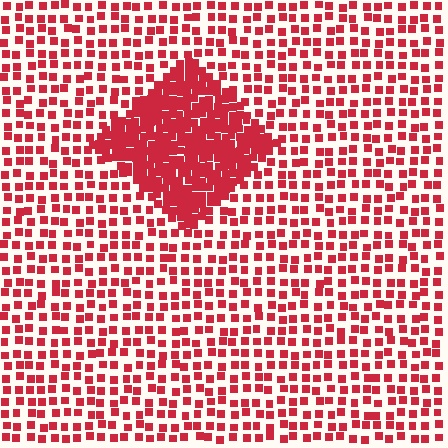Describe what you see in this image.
The image contains small red elements arranged at two different densities. A diamond-shaped region is visible where the elements are more densely packed than the surrounding area.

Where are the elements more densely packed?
The elements are more densely packed inside the diamond boundary.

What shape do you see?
I see a diamond.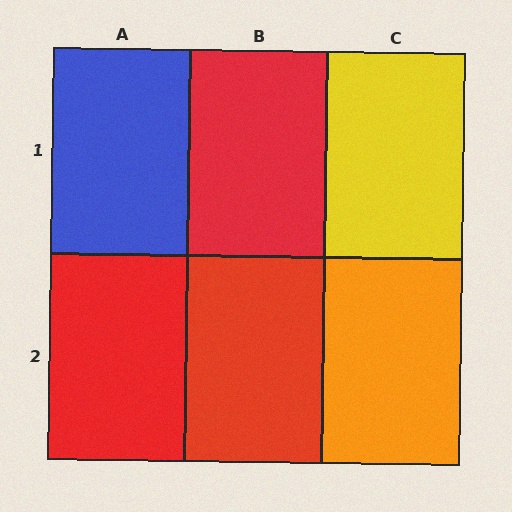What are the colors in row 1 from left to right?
Blue, red, yellow.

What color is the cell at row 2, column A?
Red.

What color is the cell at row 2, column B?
Red.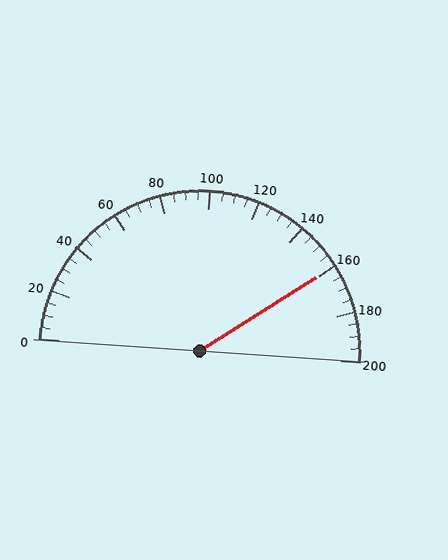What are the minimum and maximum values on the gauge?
The gauge ranges from 0 to 200.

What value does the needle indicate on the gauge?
The needle indicates approximately 160.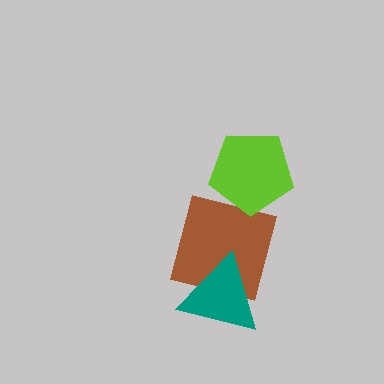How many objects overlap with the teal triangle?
1 object overlaps with the teal triangle.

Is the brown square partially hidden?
Yes, it is partially covered by another shape.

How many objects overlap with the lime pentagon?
0 objects overlap with the lime pentagon.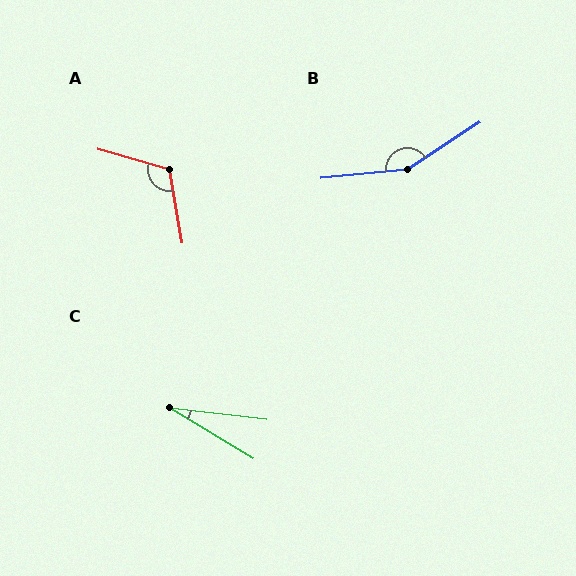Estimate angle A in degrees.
Approximately 115 degrees.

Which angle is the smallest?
C, at approximately 24 degrees.